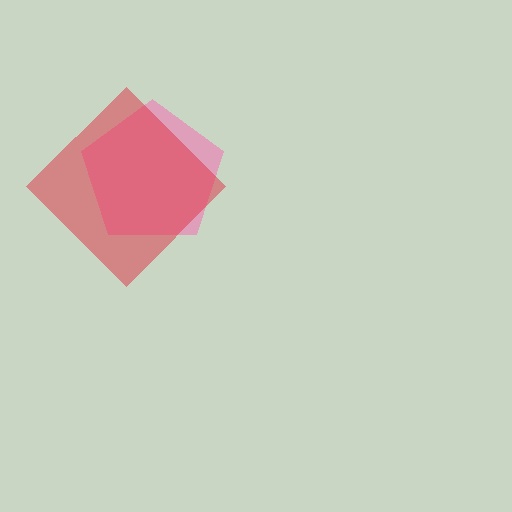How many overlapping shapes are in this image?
There are 2 overlapping shapes in the image.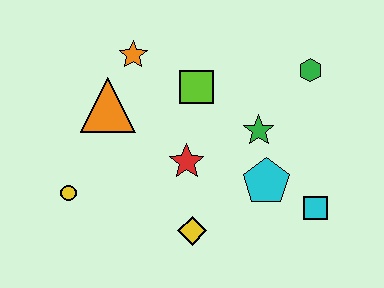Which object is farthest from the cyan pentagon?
The yellow circle is farthest from the cyan pentagon.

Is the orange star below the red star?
No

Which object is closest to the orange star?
The orange triangle is closest to the orange star.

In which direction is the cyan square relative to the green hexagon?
The cyan square is below the green hexagon.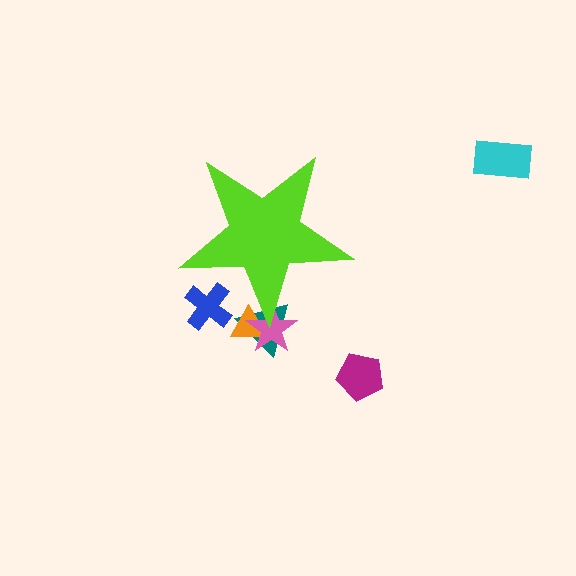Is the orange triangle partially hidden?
Yes, the orange triangle is partially hidden behind the lime star.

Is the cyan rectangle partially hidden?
No, the cyan rectangle is fully visible.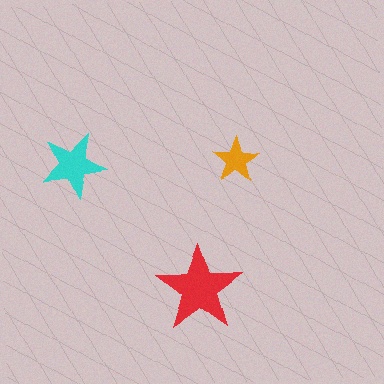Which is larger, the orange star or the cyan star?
The cyan one.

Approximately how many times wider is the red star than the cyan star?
About 1.5 times wider.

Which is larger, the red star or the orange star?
The red one.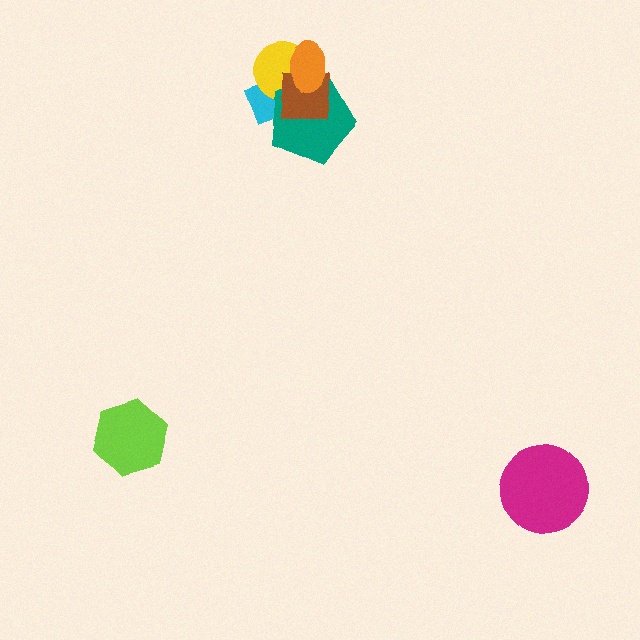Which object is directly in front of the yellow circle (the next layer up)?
The teal pentagon is directly in front of the yellow circle.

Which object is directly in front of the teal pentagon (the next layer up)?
The brown square is directly in front of the teal pentagon.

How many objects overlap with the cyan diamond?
3 objects overlap with the cyan diamond.